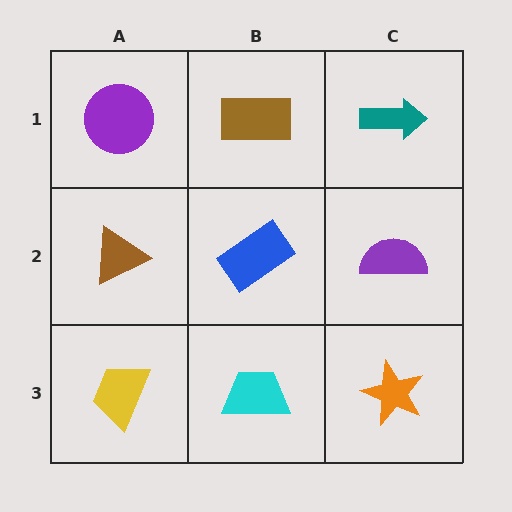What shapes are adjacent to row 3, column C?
A purple semicircle (row 2, column C), a cyan trapezoid (row 3, column B).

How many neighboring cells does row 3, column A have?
2.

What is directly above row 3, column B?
A blue rectangle.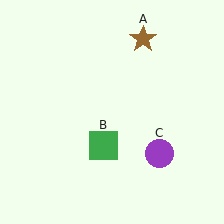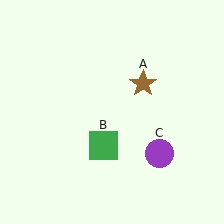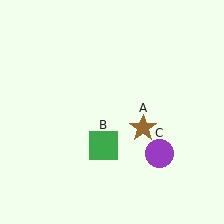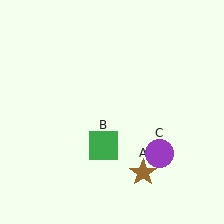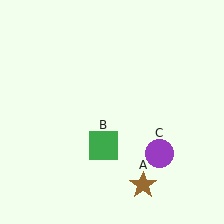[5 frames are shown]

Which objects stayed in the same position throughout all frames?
Green square (object B) and purple circle (object C) remained stationary.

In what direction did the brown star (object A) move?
The brown star (object A) moved down.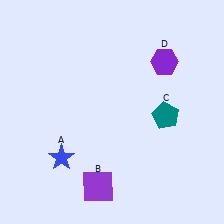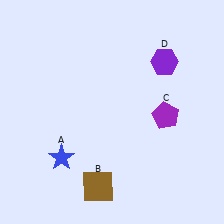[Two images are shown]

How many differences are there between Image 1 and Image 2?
There are 2 differences between the two images.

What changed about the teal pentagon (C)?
In Image 1, C is teal. In Image 2, it changed to purple.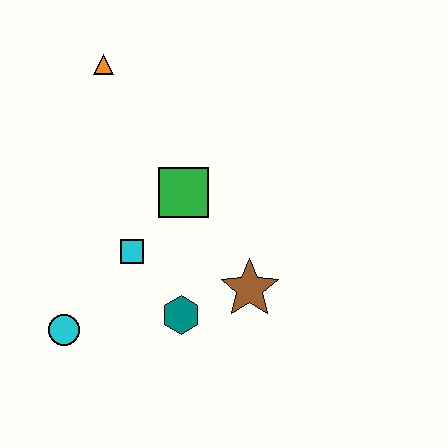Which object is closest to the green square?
The cyan square is closest to the green square.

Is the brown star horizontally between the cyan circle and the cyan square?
No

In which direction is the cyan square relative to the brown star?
The cyan square is to the left of the brown star.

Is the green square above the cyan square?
Yes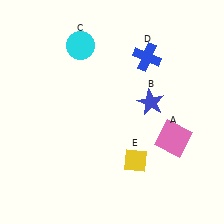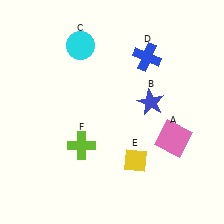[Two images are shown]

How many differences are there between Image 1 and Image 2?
There is 1 difference between the two images.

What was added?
A lime cross (F) was added in Image 2.